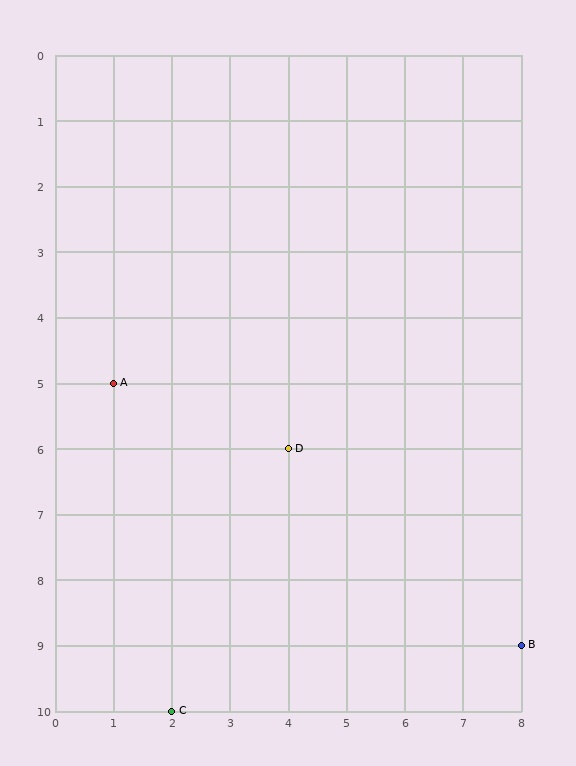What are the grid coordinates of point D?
Point D is at grid coordinates (4, 6).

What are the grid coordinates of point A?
Point A is at grid coordinates (1, 5).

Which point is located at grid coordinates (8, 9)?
Point B is at (8, 9).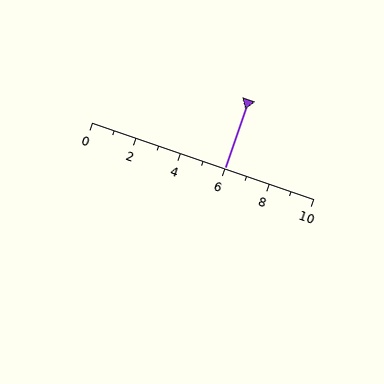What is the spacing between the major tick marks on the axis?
The major ticks are spaced 2 apart.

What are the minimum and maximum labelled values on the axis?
The axis runs from 0 to 10.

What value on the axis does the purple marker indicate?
The marker indicates approximately 6.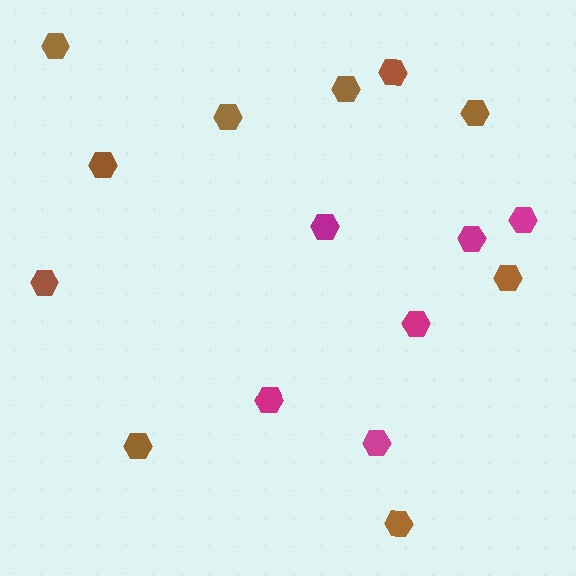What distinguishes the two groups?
There are 2 groups: one group of magenta hexagons (6) and one group of brown hexagons (10).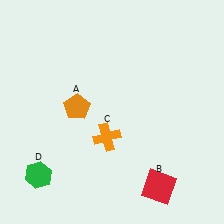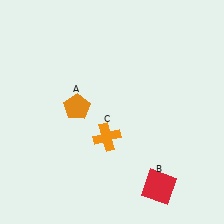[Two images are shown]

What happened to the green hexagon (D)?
The green hexagon (D) was removed in Image 2. It was in the bottom-left area of Image 1.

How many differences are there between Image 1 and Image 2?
There is 1 difference between the two images.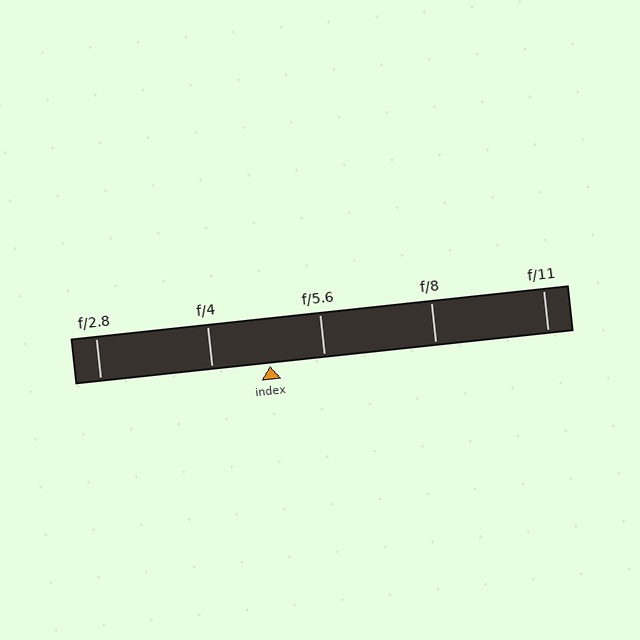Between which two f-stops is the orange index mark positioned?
The index mark is between f/4 and f/5.6.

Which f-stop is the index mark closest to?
The index mark is closest to f/5.6.